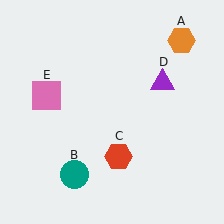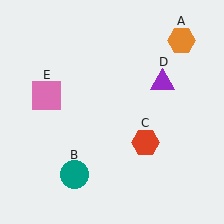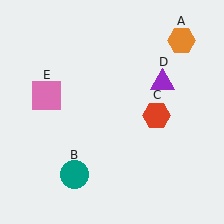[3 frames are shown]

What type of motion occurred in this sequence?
The red hexagon (object C) rotated counterclockwise around the center of the scene.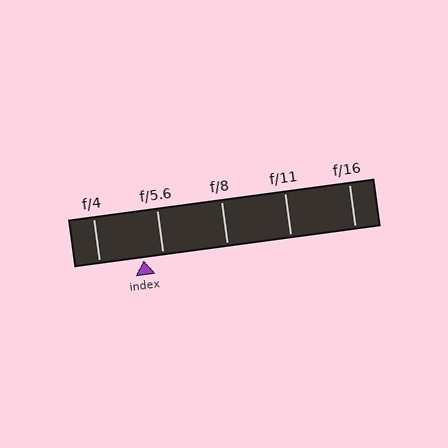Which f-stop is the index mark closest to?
The index mark is closest to f/5.6.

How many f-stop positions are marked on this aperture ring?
There are 5 f-stop positions marked.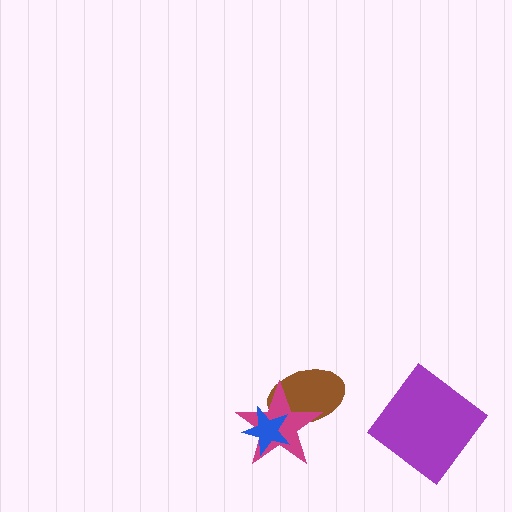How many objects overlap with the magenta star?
2 objects overlap with the magenta star.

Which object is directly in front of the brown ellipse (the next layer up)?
The magenta star is directly in front of the brown ellipse.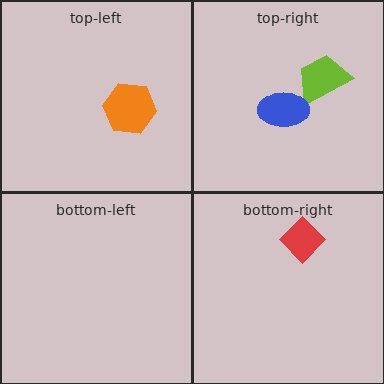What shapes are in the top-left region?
The orange hexagon.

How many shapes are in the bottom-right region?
1.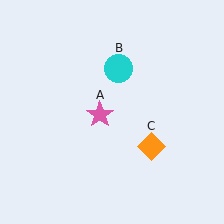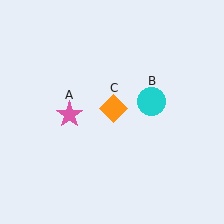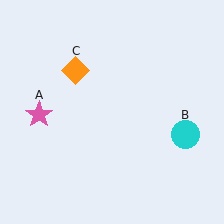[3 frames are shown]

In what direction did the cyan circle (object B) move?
The cyan circle (object B) moved down and to the right.